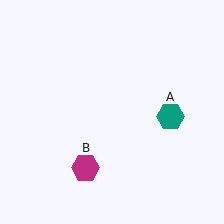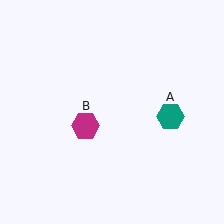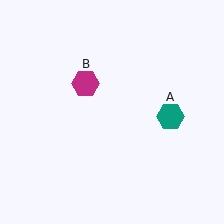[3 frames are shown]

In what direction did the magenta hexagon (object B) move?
The magenta hexagon (object B) moved up.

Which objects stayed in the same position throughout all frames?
Teal hexagon (object A) remained stationary.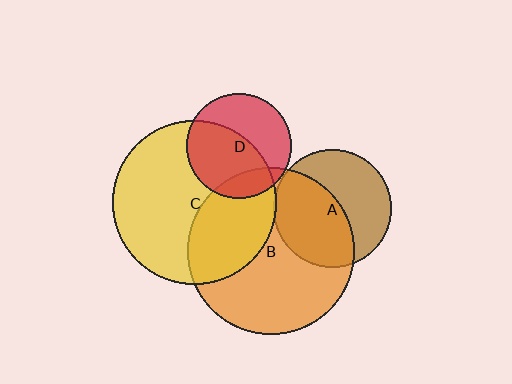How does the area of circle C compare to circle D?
Approximately 2.4 times.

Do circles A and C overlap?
Yes.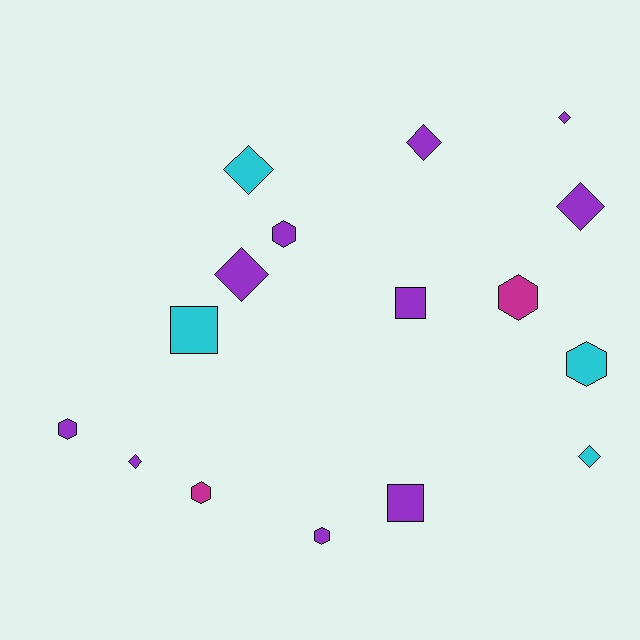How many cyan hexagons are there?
There is 1 cyan hexagon.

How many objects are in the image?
There are 16 objects.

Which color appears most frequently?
Purple, with 10 objects.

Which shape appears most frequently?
Diamond, with 7 objects.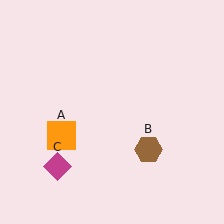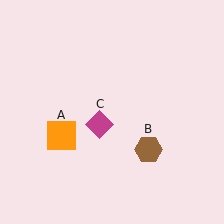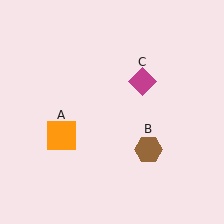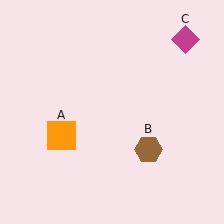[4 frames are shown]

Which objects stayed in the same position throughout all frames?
Orange square (object A) and brown hexagon (object B) remained stationary.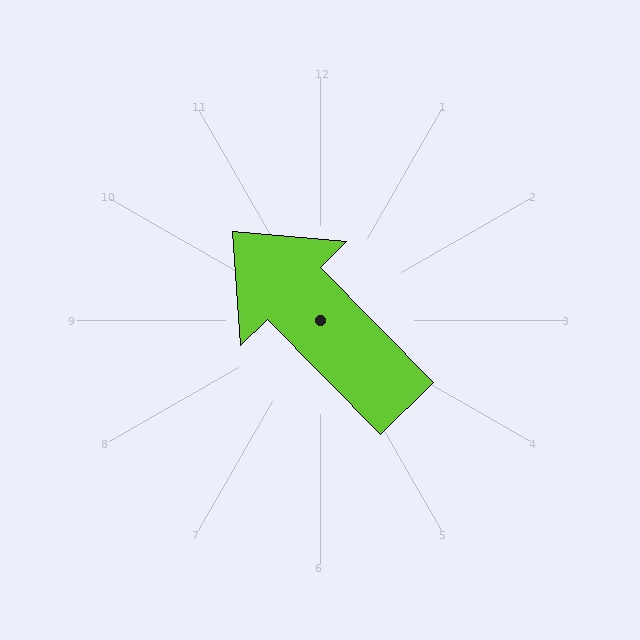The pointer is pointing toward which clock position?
Roughly 11 o'clock.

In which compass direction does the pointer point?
Northwest.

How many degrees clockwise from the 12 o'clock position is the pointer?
Approximately 315 degrees.